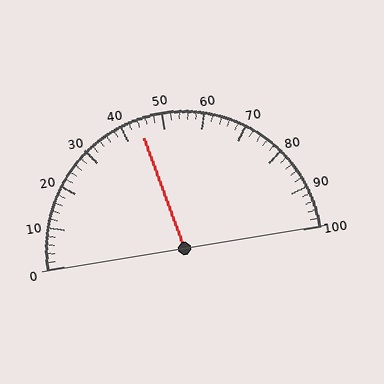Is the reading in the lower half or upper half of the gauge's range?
The reading is in the lower half of the range (0 to 100).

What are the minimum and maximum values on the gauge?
The gauge ranges from 0 to 100.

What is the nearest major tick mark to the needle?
The nearest major tick mark is 40.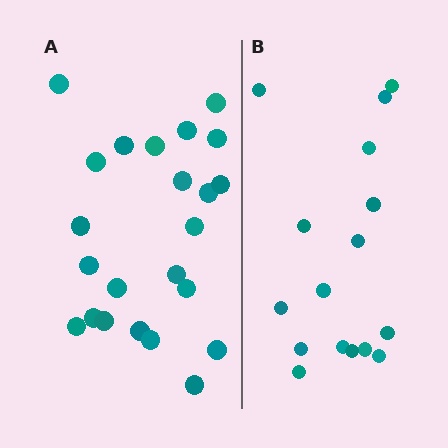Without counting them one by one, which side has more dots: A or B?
Region A (the left region) has more dots.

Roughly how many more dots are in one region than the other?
Region A has roughly 8 or so more dots than region B.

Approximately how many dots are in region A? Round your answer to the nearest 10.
About 20 dots. (The exact count is 23, which rounds to 20.)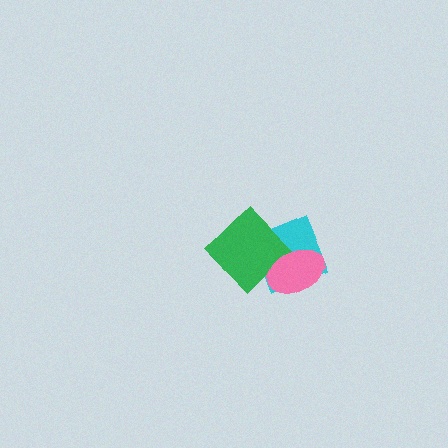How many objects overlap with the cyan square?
2 objects overlap with the cyan square.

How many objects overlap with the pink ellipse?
2 objects overlap with the pink ellipse.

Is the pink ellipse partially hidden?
No, no other shape covers it.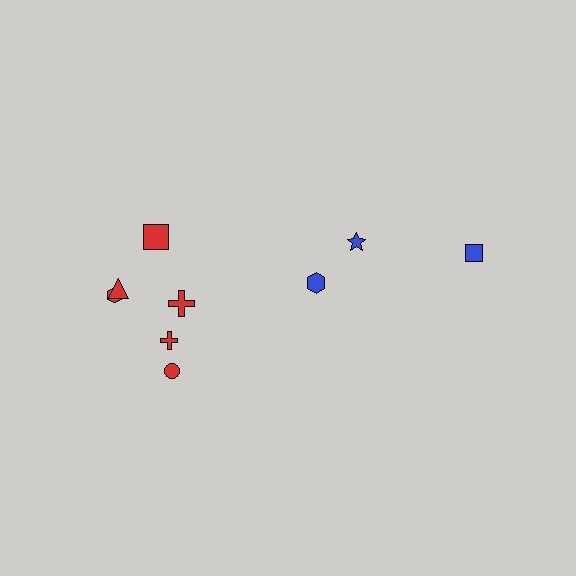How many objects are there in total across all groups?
There are 9 objects.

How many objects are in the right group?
There are 3 objects.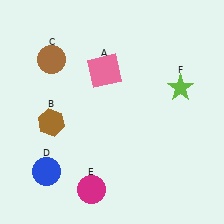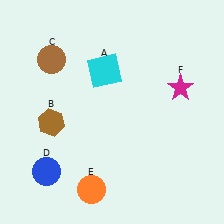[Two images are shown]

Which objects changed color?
A changed from pink to cyan. E changed from magenta to orange. F changed from lime to magenta.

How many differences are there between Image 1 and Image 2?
There are 3 differences between the two images.